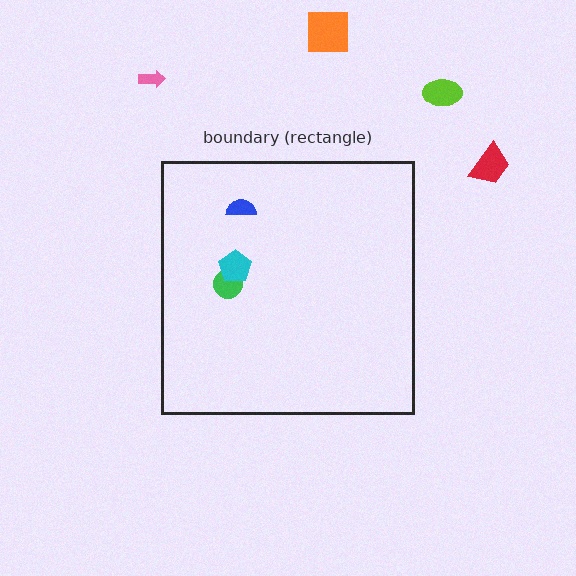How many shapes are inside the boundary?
3 inside, 4 outside.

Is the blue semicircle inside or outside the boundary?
Inside.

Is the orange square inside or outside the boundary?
Outside.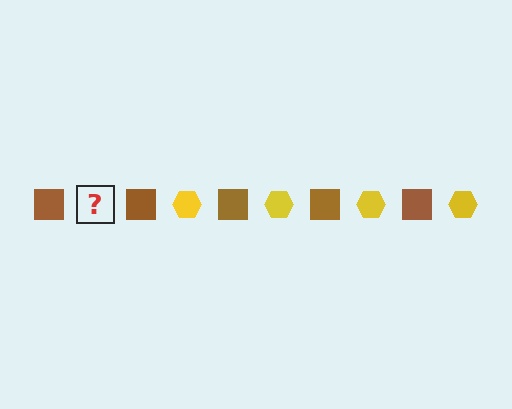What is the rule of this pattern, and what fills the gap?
The rule is that the pattern alternates between brown square and yellow hexagon. The gap should be filled with a yellow hexagon.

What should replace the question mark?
The question mark should be replaced with a yellow hexagon.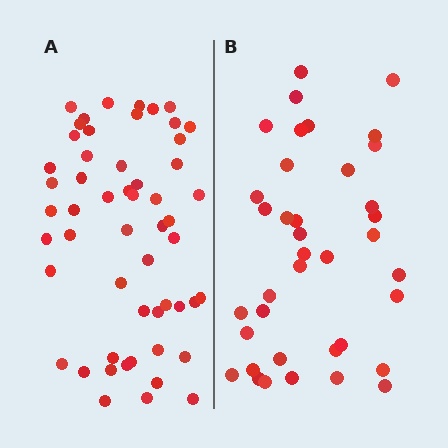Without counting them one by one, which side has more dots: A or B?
Region A (the left region) has more dots.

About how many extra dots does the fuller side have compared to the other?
Region A has approximately 15 more dots than region B.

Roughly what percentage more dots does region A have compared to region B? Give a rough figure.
About 40% more.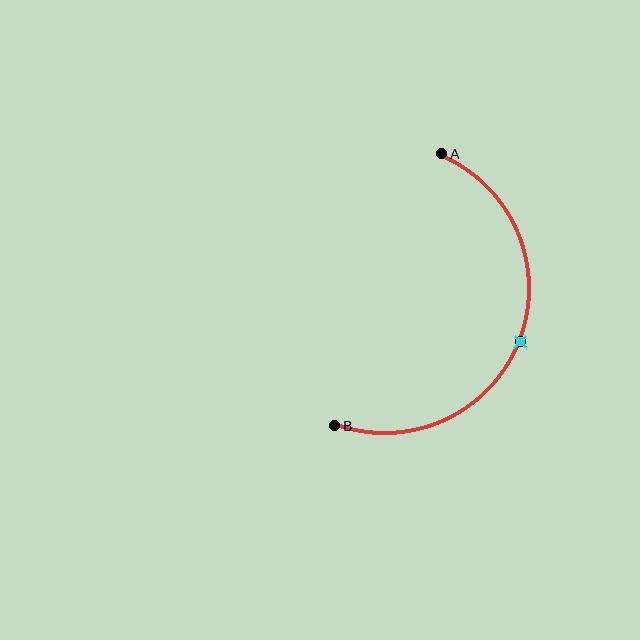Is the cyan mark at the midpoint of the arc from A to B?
Yes. The cyan mark lies on the arc at equal arc-length from both A and B — it is the arc midpoint.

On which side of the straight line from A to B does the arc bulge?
The arc bulges to the right of the straight line connecting A and B.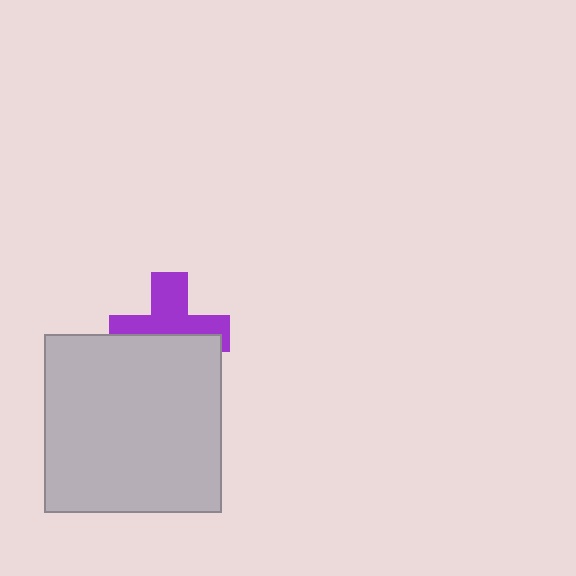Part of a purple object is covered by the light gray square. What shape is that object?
It is a cross.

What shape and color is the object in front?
The object in front is a light gray square.